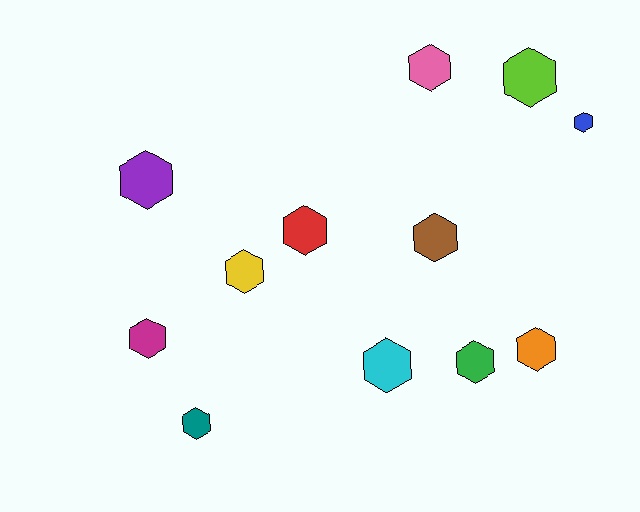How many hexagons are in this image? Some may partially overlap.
There are 12 hexagons.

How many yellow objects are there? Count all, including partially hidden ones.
There is 1 yellow object.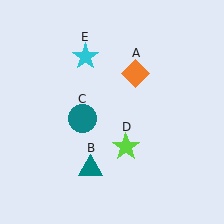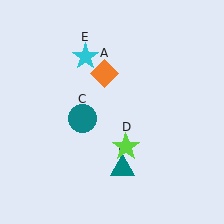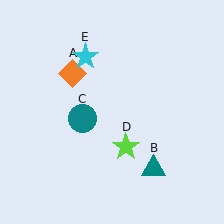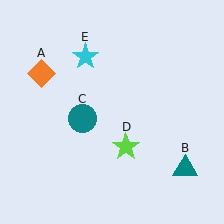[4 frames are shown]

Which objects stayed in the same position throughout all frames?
Teal circle (object C) and lime star (object D) and cyan star (object E) remained stationary.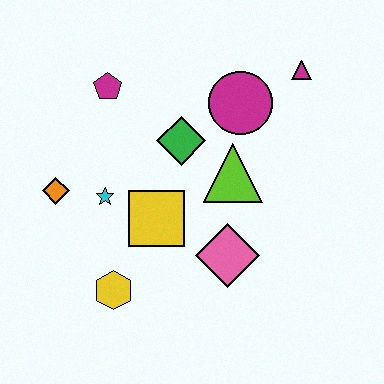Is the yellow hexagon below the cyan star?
Yes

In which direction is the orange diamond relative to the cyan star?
The orange diamond is to the left of the cyan star.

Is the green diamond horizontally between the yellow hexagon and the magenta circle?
Yes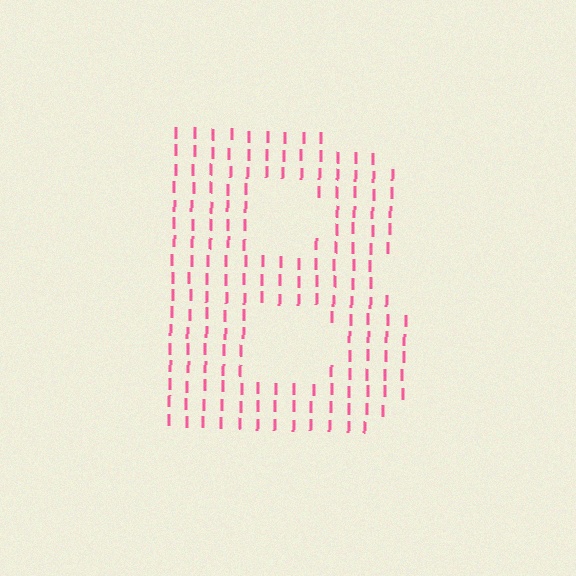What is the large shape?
The large shape is the letter B.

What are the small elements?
The small elements are letter I's.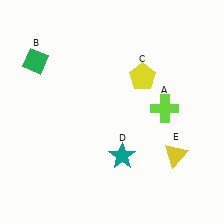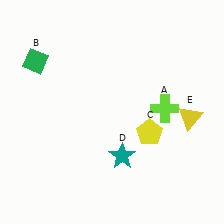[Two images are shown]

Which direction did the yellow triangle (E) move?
The yellow triangle (E) moved up.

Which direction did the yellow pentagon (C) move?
The yellow pentagon (C) moved down.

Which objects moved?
The objects that moved are: the yellow pentagon (C), the yellow triangle (E).